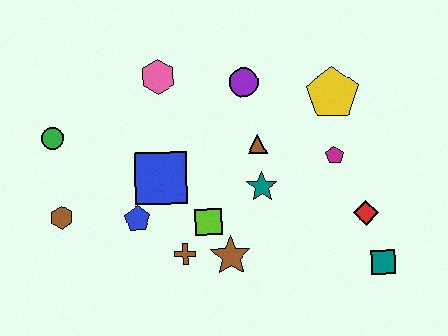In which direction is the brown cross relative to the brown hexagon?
The brown cross is to the right of the brown hexagon.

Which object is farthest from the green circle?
The teal square is farthest from the green circle.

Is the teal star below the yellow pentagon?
Yes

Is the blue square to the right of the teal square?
No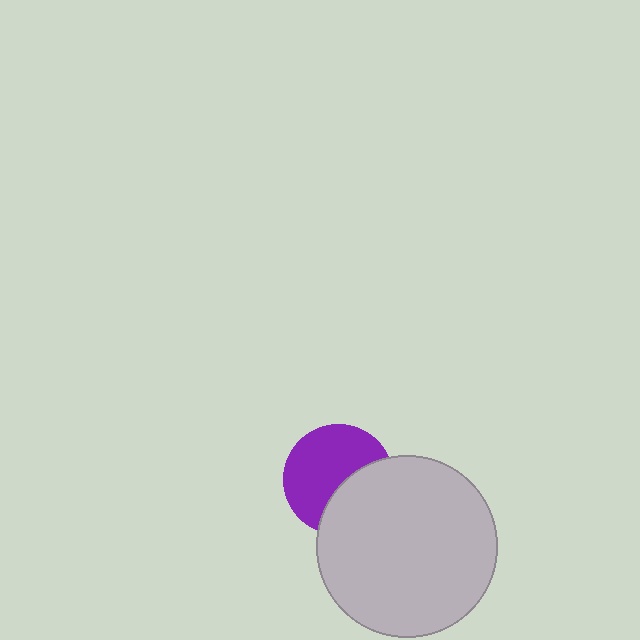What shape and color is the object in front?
The object in front is a light gray circle.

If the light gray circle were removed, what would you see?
You would see the complete purple circle.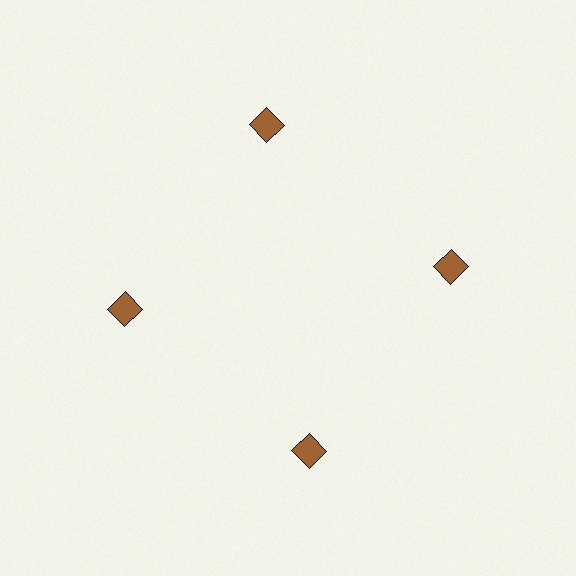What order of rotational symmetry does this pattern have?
This pattern has 4-fold rotational symmetry.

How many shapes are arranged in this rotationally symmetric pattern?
There are 4 shapes, arranged in 4 groups of 1.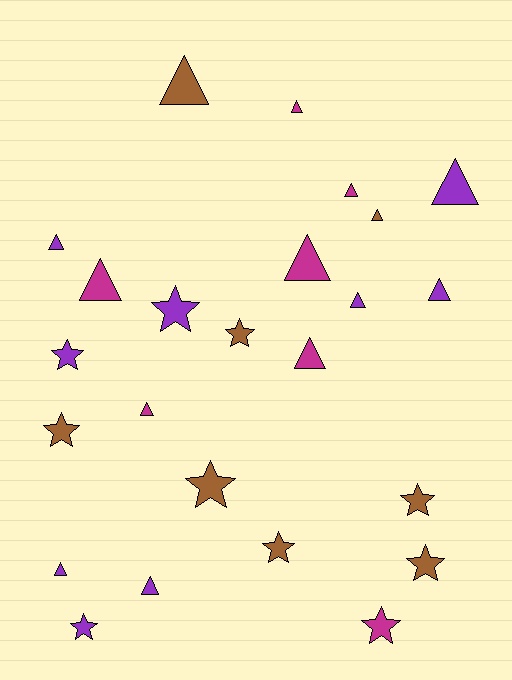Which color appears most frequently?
Purple, with 9 objects.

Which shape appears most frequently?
Triangle, with 14 objects.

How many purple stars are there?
There are 3 purple stars.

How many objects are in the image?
There are 24 objects.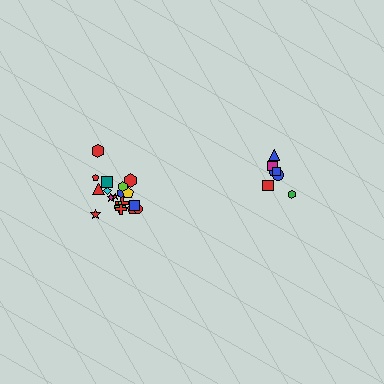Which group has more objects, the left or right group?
The left group.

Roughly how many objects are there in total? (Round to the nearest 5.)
Roughly 25 objects in total.